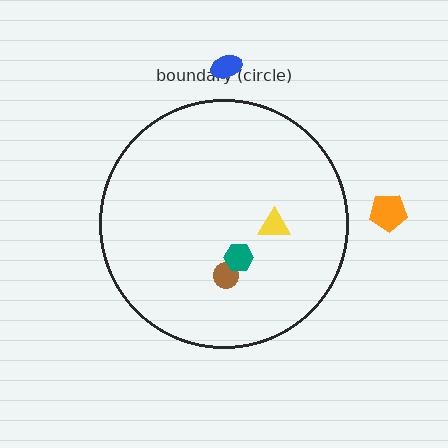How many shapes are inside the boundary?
3 inside, 2 outside.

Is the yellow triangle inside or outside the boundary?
Inside.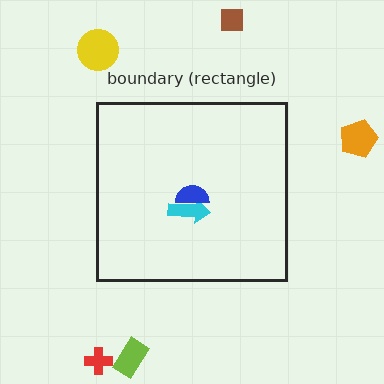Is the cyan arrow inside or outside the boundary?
Inside.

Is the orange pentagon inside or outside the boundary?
Outside.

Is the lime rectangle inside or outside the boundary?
Outside.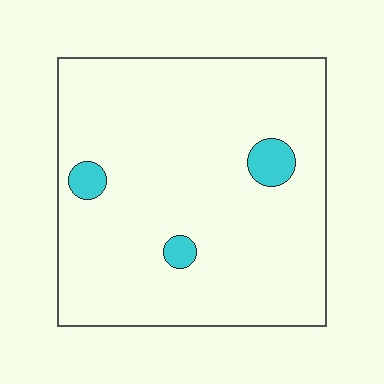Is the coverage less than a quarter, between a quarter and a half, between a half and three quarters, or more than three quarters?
Less than a quarter.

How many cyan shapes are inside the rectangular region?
3.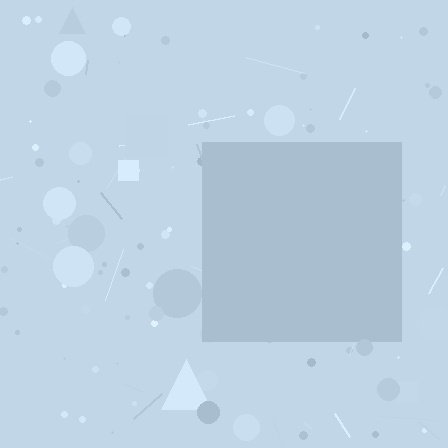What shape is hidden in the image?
A square is hidden in the image.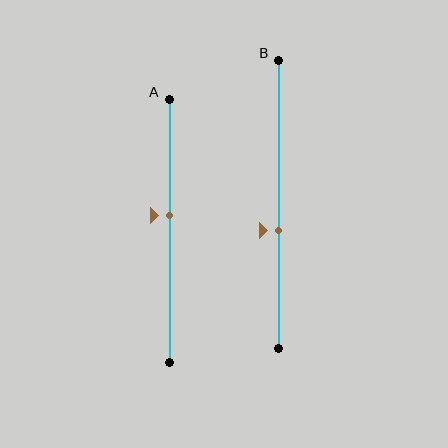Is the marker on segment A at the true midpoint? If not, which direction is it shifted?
No, the marker on segment A is shifted upward by about 6% of the segment length.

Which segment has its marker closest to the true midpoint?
Segment A has its marker closest to the true midpoint.